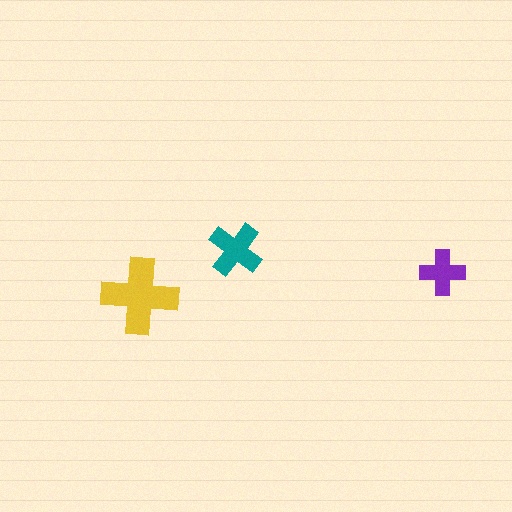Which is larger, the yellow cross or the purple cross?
The yellow one.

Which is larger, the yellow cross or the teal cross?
The yellow one.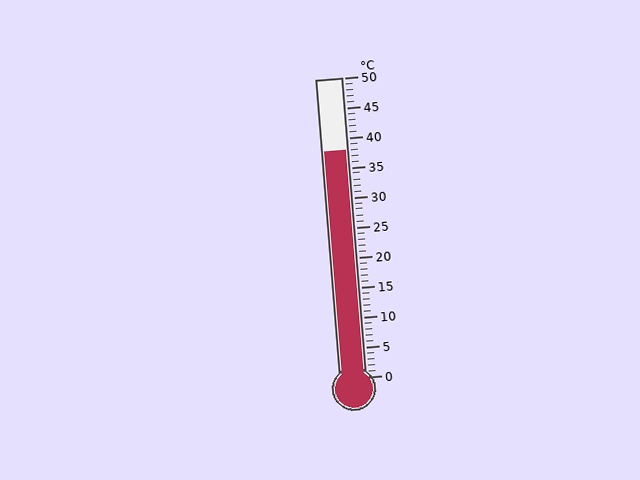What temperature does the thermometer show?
The thermometer shows approximately 38°C.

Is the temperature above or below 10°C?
The temperature is above 10°C.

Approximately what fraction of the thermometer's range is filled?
The thermometer is filled to approximately 75% of its range.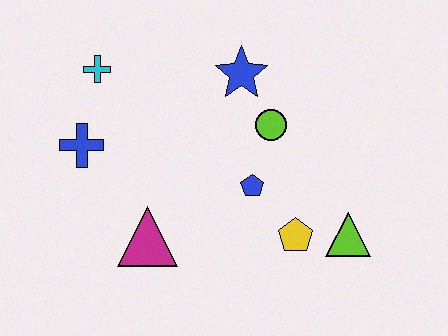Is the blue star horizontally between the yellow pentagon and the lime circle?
No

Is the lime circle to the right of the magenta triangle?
Yes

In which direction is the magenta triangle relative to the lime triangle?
The magenta triangle is to the left of the lime triangle.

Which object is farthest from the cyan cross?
The lime triangle is farthest from the cyan cross.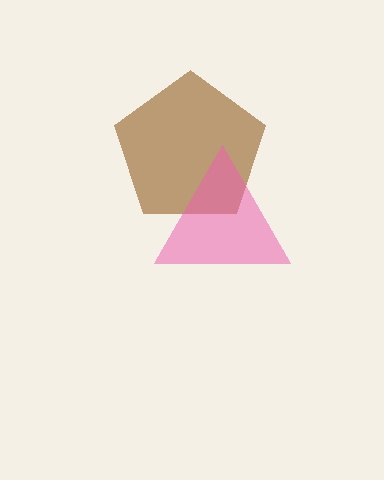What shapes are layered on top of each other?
The layered shapes are: a brown pentagon, a pink triangle.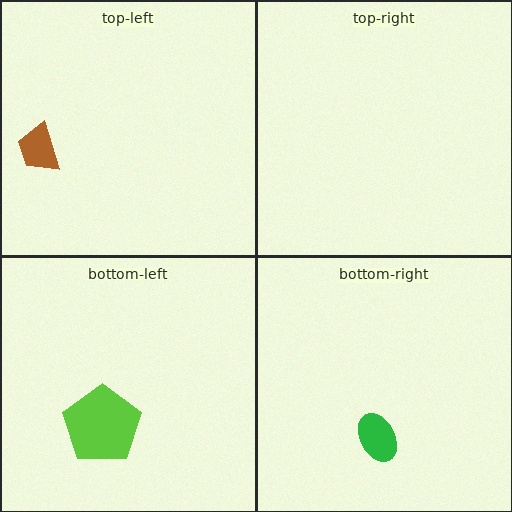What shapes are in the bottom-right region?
The green ellipse.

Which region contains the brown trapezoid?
The top-left region.